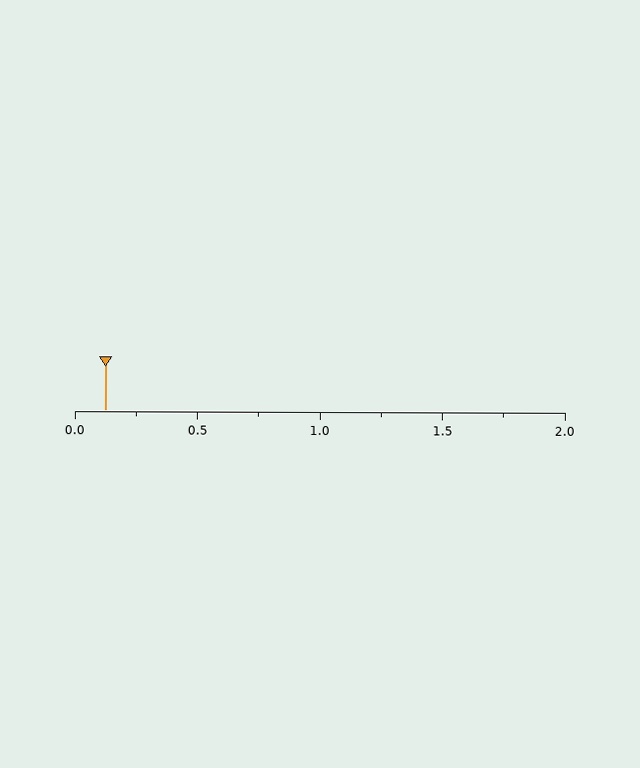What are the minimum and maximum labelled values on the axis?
The axis runs from 0.0 to 2.0.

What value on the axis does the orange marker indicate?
The marker indicates approximately 0.12.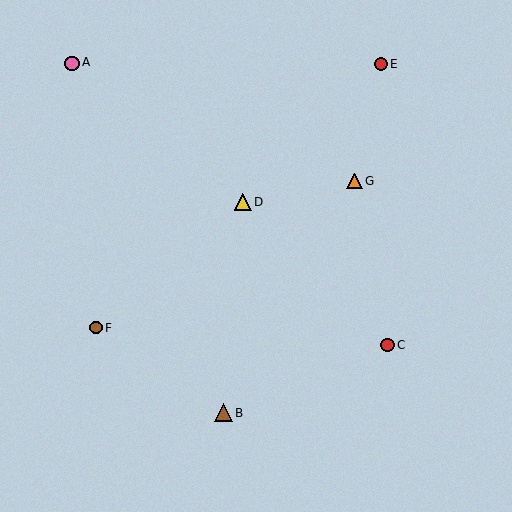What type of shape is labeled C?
Shape C is a red circle.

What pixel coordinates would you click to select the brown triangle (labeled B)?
Click at (224, 413) to select the brown triangle B.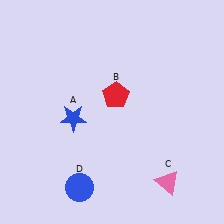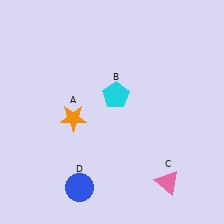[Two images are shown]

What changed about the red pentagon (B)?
In Image 1, B is red. In Image 2, it changed to cyan.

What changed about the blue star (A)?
In Image 1, A is blue. In Image 2, it changed to orange.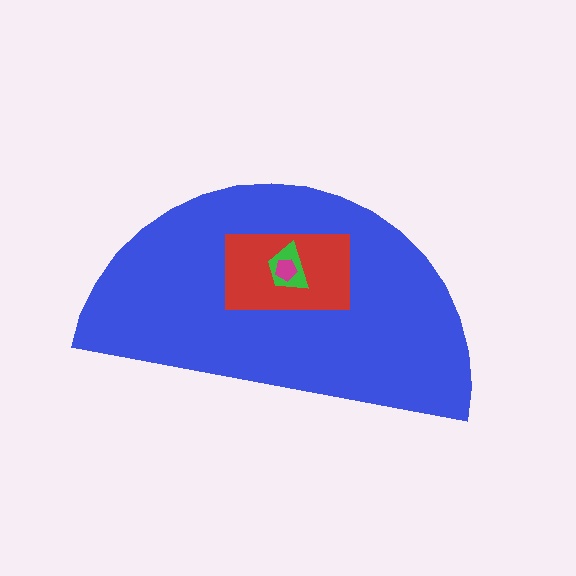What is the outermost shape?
The blue semicircle.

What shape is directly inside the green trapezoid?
The magenta pentagon.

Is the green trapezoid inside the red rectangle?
Yes.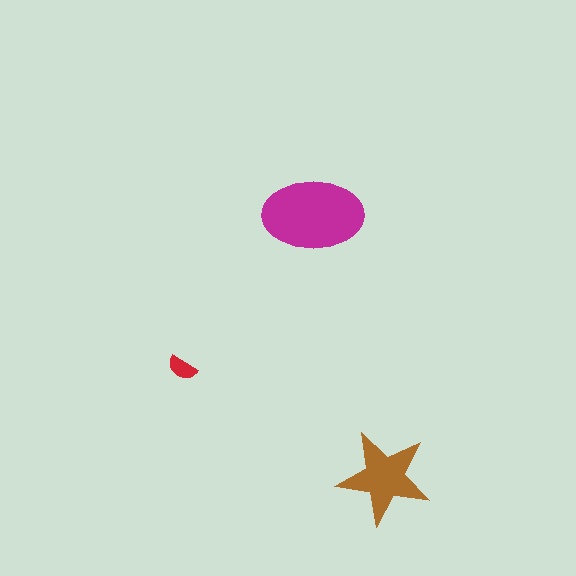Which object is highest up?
The magenta ellipse is topmost.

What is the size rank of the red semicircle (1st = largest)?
3rd.